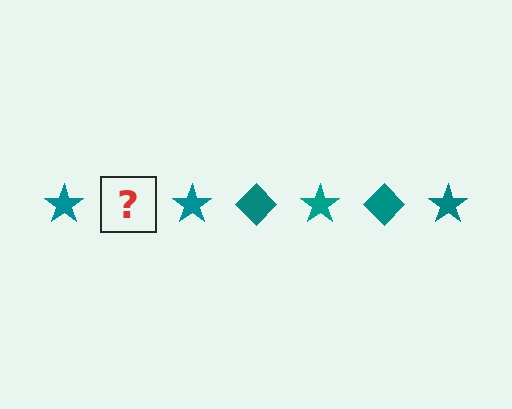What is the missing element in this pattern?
The missing element is a teal diamond.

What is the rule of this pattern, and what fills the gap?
The rule is that the pattern cycles through star, diamond shapes in teal. The gap should be filled with a teal diamond.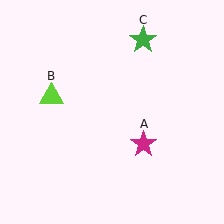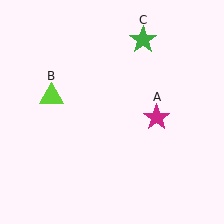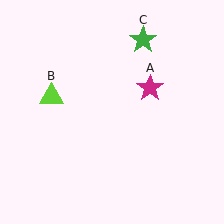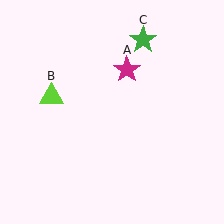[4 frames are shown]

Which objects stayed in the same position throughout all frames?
Lime triangle (object B) and green star (object C) remained stationary.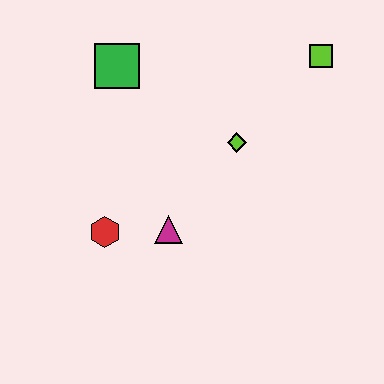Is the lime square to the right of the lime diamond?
Yes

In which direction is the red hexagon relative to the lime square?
The red hexagon is to the left of the lime square.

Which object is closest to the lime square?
The lime diamond is closest to the lime square.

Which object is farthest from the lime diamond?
The red hexagon is farthest from the lime diamond.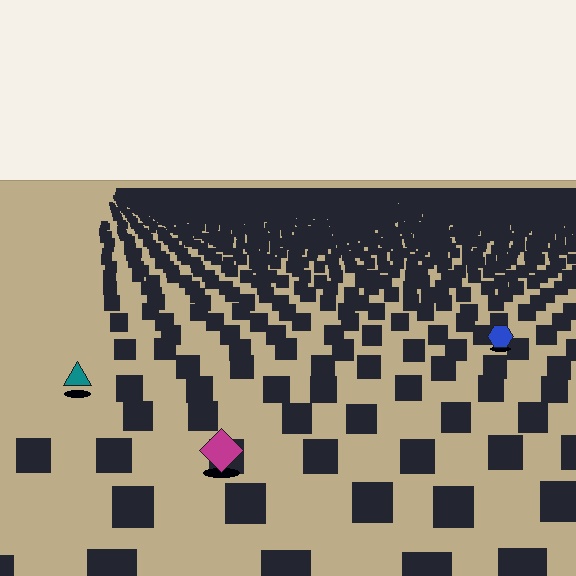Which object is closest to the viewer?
The magenta diamond is closest. The texture marks near it are larger and more spread out.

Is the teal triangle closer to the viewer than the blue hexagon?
Yes. The teal triangle is closer — you can tell from the texture gradient: the ground texture is coarser near it.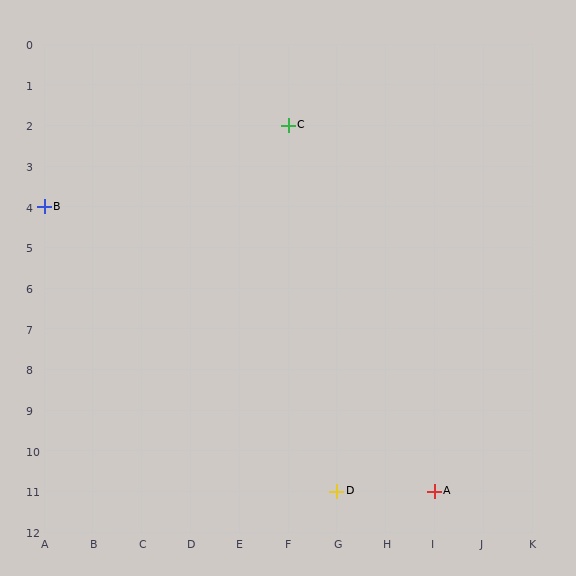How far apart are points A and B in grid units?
Points A and B are 8 columns and 7 rows apart (about 10.6 grid units diagonally).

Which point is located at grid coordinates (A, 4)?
Point B is at (A, 4).